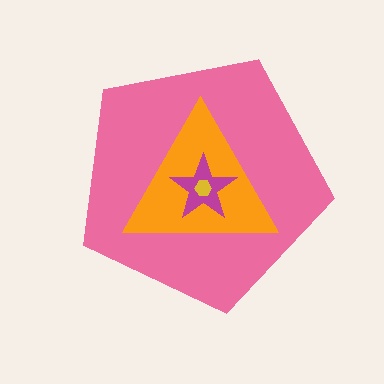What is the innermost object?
The yellow hexagon.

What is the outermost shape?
The pink pentagon.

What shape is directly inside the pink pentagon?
The orange triangle.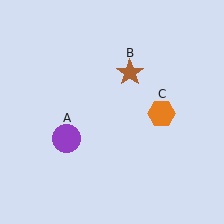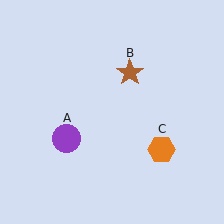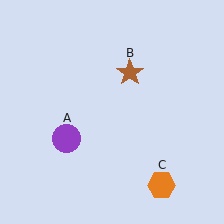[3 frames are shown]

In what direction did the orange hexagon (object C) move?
The orange hexagon (object C) moved down.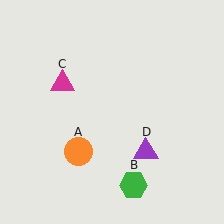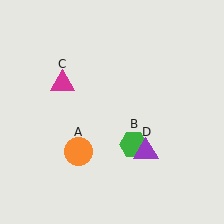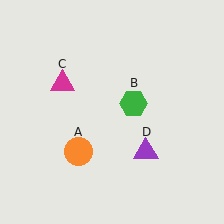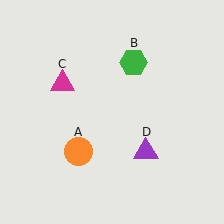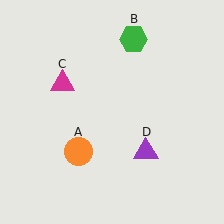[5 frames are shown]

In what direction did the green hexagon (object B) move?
The green hexagon (object B) moved up.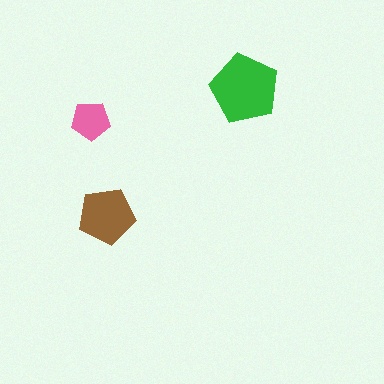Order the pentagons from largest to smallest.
the green one, the brown one, the pink one.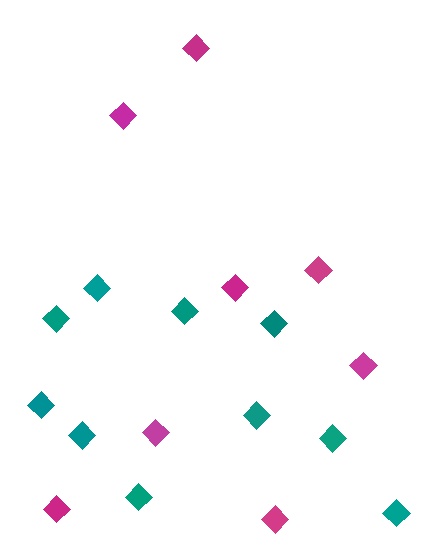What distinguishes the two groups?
There are 2 groups: one group of magenta diamonds (8) and one group of teal diamonds (10).